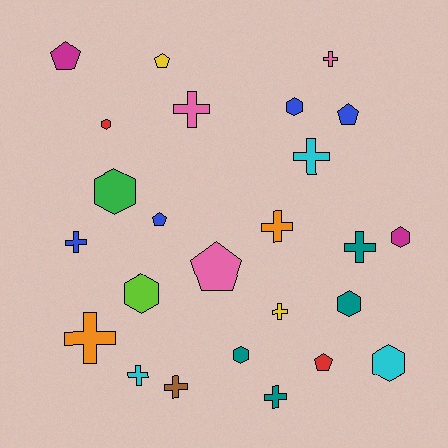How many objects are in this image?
There are 25 objects.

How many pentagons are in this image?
There are 6 pentagons.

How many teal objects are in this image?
There are 4 teal objects.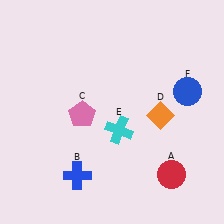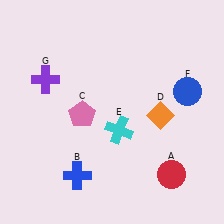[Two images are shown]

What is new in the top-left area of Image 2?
A purple cross (G) was added in the top-left area of Image 2.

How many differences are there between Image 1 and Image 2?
There is 1 difference between the two images.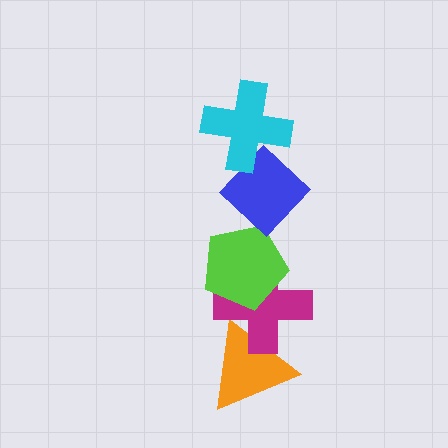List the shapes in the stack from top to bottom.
From top to bottom: the cyan cross, the blue diamond, the lime pentagon, the magenta cross, the orange triangle.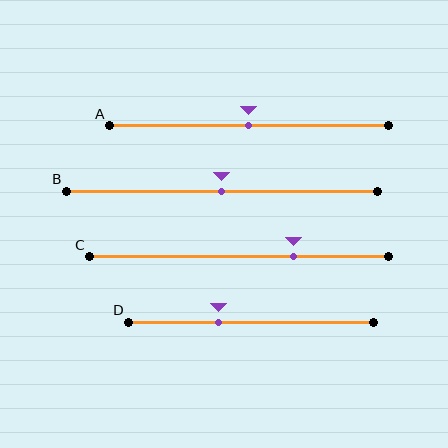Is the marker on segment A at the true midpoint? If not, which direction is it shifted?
Yes, the marker on segment A is at the true midpoint.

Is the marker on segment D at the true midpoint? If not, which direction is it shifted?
No, the marker on segment D is shifted to the left by about 13% of the segment length.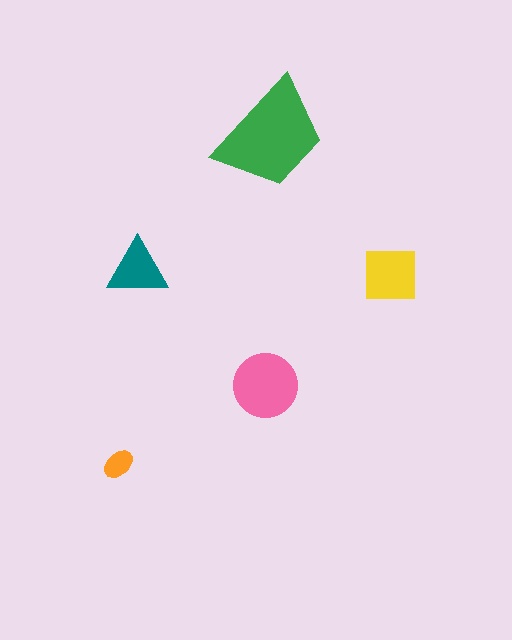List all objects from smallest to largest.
The orange ellipse, the teal triangle, the yellow square, the pink circle, the green trapezoid.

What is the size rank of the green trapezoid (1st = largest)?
1st.